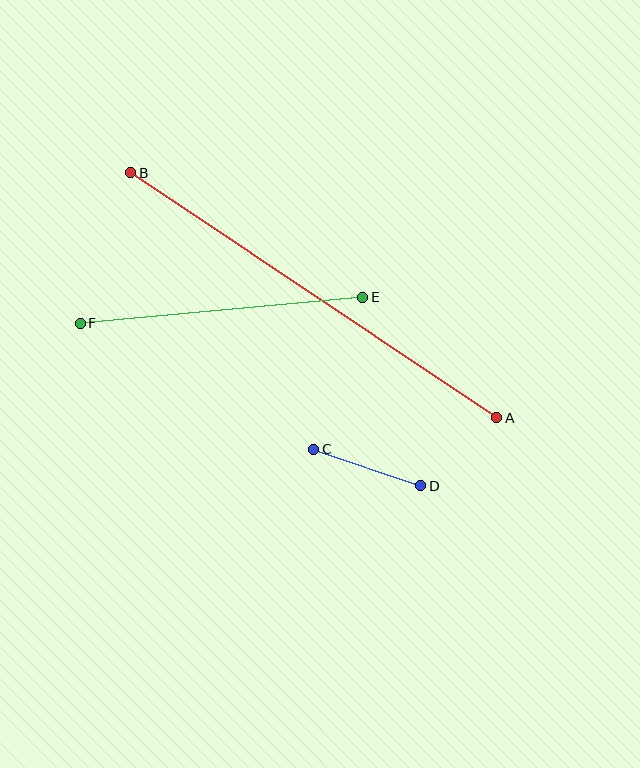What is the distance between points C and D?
The distance is approximately 113 pixels.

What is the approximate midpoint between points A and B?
The midpoint is at approximately (314, 295) pixels.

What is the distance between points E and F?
The distance is approximately 284 pixels.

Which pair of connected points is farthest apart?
Points A and B are farthest apart.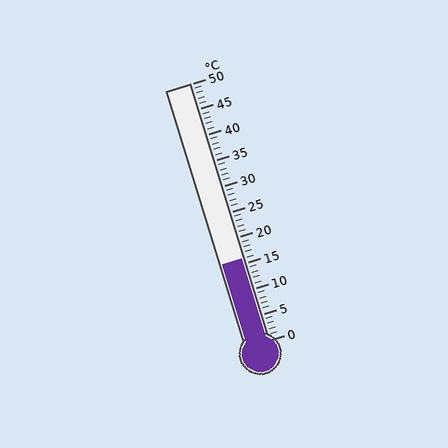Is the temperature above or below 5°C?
The temperature is above 5°C.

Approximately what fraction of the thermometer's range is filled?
The thermometer is filled to approximately 30% of its range.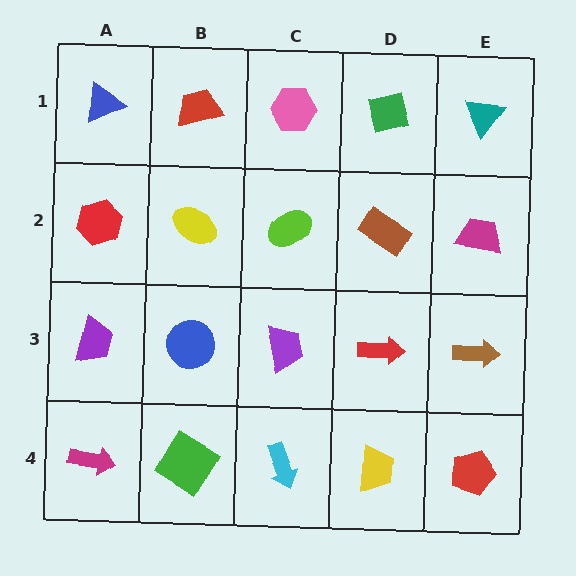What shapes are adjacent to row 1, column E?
A magenta trapezoid (row 2, column E), a green square (row 1, column D).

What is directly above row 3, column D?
A brown rectangle.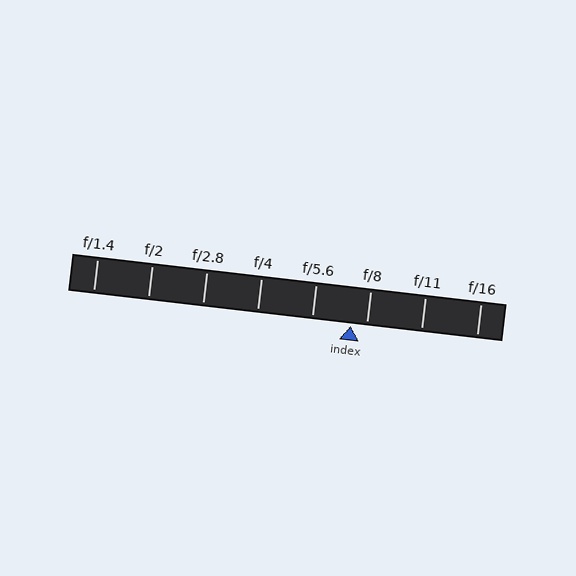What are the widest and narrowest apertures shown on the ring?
The widest aperture shown is f/1.4 and the narrowest is f/16.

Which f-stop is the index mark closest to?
The index mark is closest to f/8.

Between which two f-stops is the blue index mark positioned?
The index mark is between f/5.6 and f/8.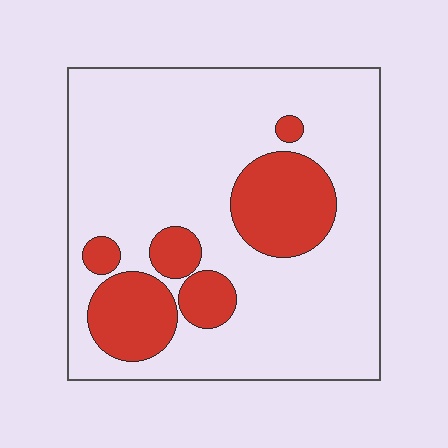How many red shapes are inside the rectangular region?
6.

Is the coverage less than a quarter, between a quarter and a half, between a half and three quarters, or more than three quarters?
Less than a quarter.